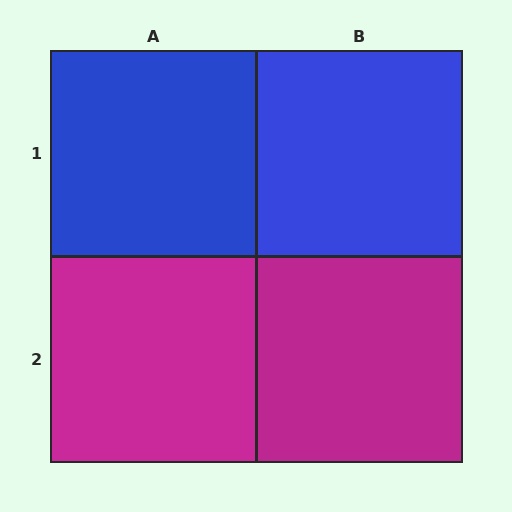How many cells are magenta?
2 cells are magenta.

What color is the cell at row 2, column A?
Magenta.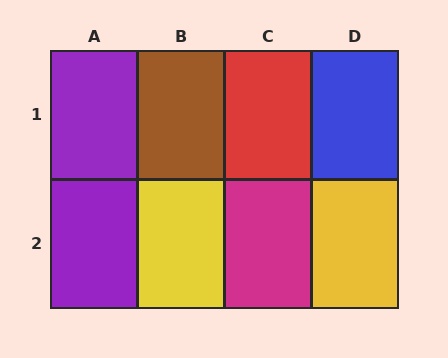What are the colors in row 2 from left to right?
Purple, yellow, magenta, yellow.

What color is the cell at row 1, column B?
Brown.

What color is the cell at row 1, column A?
Purple.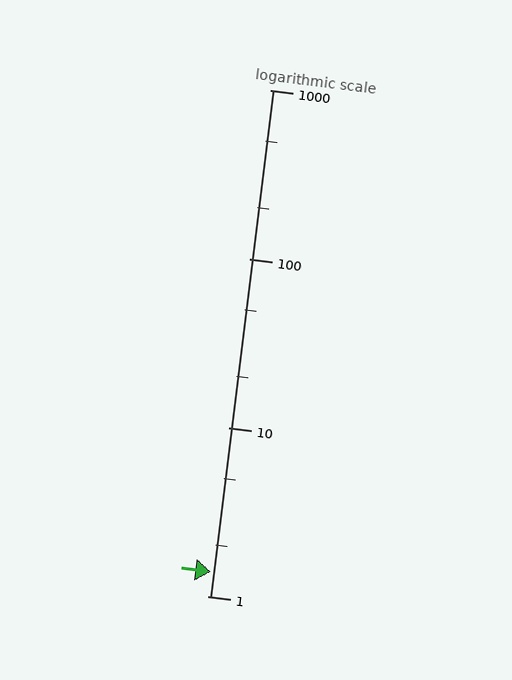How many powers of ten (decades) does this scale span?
The scale spans 3 decades, from 1 to 1000.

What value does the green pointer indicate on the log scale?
The pointer indicates approximately 1.4.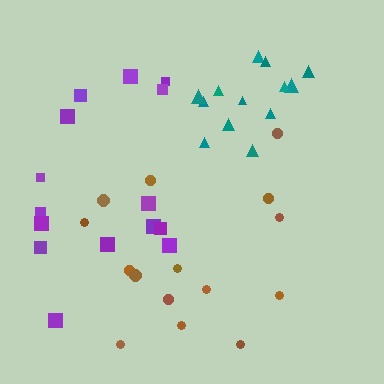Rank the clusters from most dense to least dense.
teal, purple, brown.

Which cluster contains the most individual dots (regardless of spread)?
Brown (15).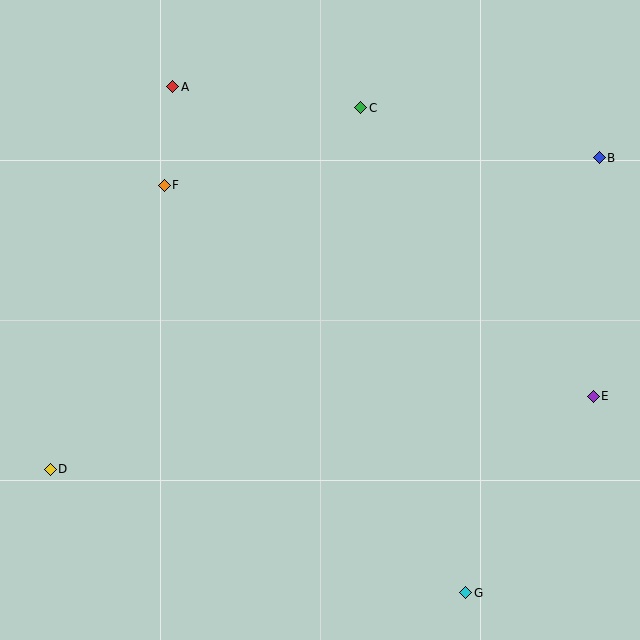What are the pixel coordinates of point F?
Point F is at (164, 185).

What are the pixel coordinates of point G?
Point G is at (466, 593).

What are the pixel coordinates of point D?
Point D is at (50, 469).